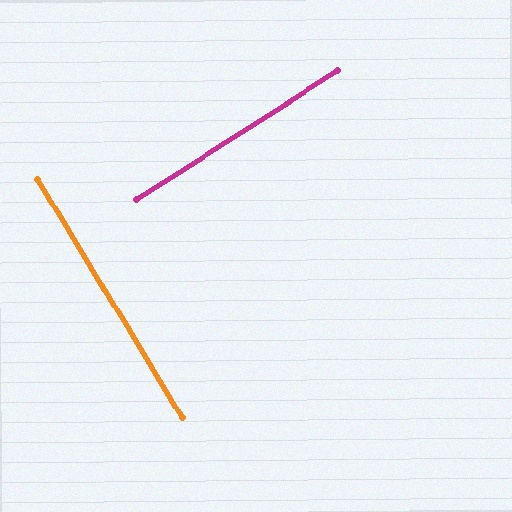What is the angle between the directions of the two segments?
Approximately 89 degrees.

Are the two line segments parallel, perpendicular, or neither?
Perpendicular — they meet at approximately 89°.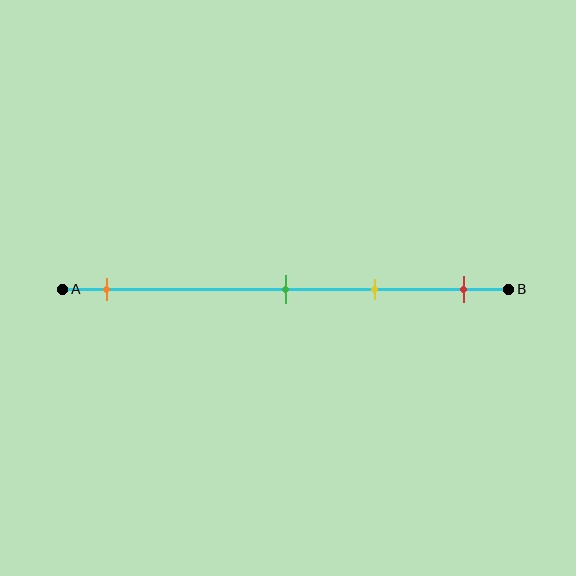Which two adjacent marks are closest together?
The green and yellow marks are the closest adjacent pair.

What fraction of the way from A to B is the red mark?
The red mark is approximately 90% (0.9) of the way from A to B.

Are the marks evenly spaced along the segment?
No, the marks are not evenly spaced.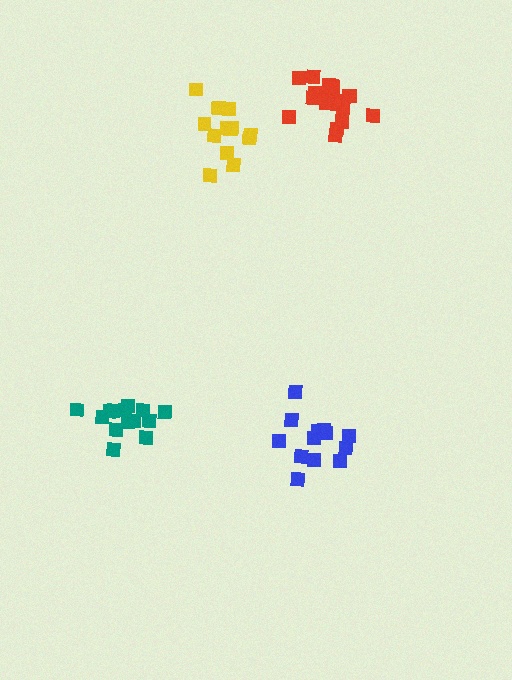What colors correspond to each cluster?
The clusters are colored: yellow, blue, teal, red.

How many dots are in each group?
Group 1: 14 dots, Group 2: 13 dots, Group 3: 14 dots, Group 4: 18 dots (59 total).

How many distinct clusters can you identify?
There are 4 distinct clusters.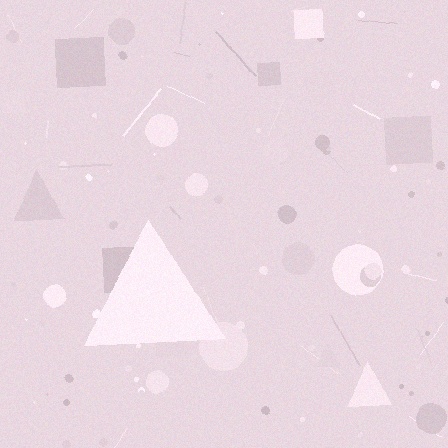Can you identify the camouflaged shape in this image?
The camouflaged shape is a triangle.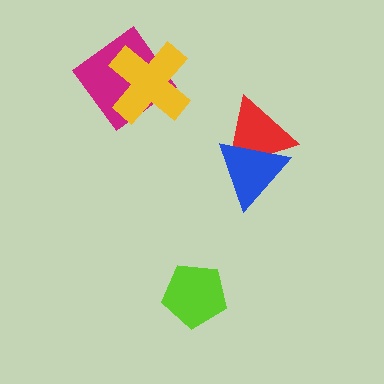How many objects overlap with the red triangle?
1 object overlaps with the red triangle.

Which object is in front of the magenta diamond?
The yellow cross is in front of the magenta diamond.